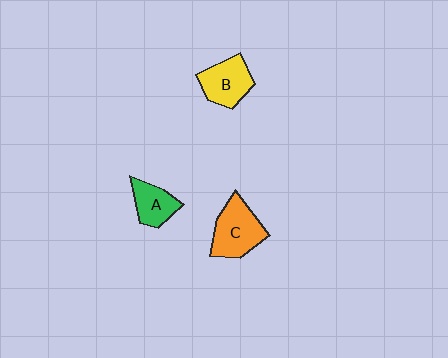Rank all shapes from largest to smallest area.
From largest to smallest: C (orange), B (yellow), A (green).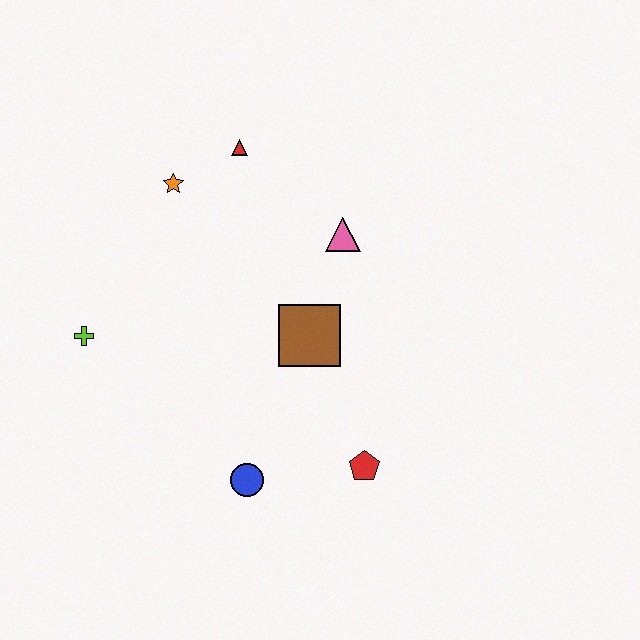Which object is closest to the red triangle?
The orange star is closest to the red triangle.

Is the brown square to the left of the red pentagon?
Yes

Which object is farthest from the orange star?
The red pentagon is farthest from the orange star.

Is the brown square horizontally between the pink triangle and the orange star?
Yes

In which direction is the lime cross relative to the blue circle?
The lime cross is to the left of the blue circle.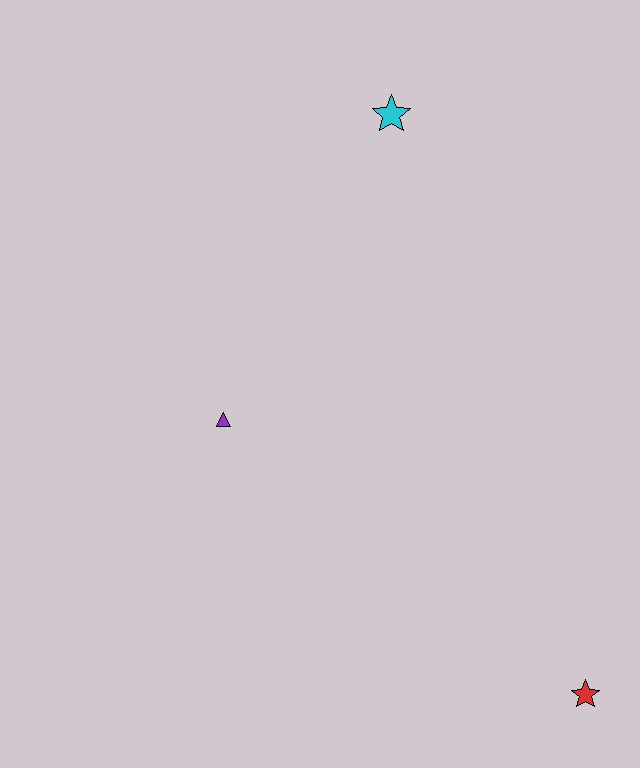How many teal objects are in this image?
There are no teal objects.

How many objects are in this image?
There are 3 objects.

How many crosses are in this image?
There are no crosses.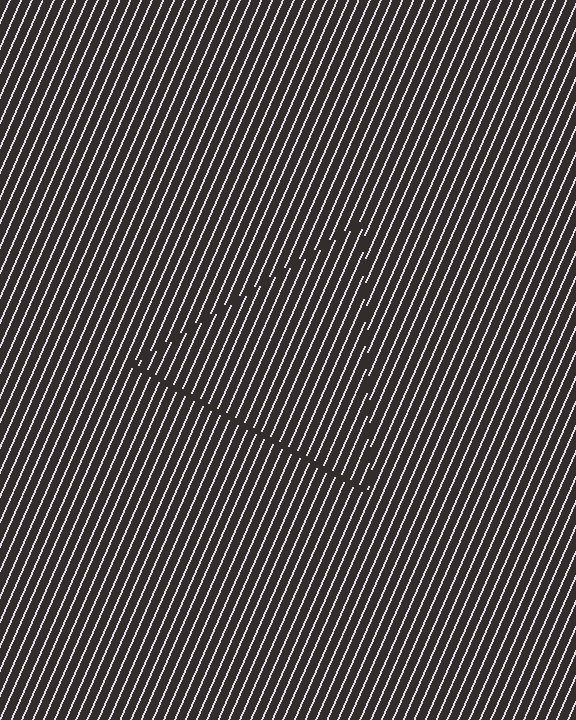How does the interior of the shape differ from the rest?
The interior of the shape contains the same grating, shifted by half a period — the contour is defined by the phase discontinuity where line-ends from the inner and outer gratings abut.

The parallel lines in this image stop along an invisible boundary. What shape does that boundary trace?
An illusory triangle. The interior of the shape contains the same grating, shifted by half a period — the contour is defined by the phase discontinuity where line-ends from the inner and outer gratings abut.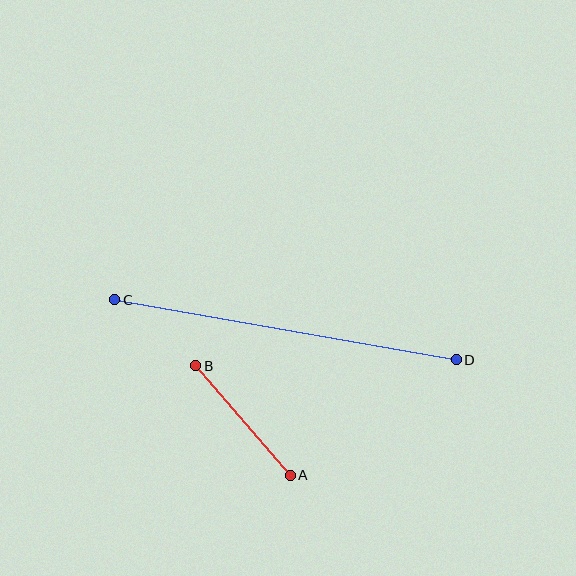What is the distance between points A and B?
The distance is approximately 145 pixels.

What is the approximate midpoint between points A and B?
The midpoint is at approximately (243, 421) pixels.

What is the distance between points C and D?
The distance is approximately 347 pixels.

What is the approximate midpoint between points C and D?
The midpoint is at approximately (285, 330) pixels.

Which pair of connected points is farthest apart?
Points C and D are farthest apart.